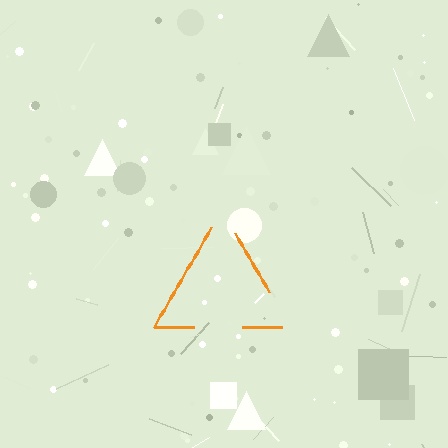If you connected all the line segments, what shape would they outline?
They would outline a triangle.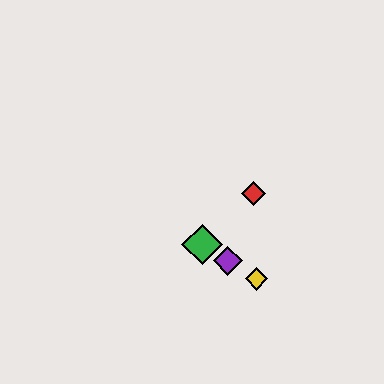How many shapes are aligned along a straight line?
4 shapes (the blue diamond, the green diamond, the yellow diamond, the purple diamond) are aligned along a straight line.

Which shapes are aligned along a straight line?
The blue diamond, the green diamond, the yellow diamond, the purple diamond are aligned along a straight line.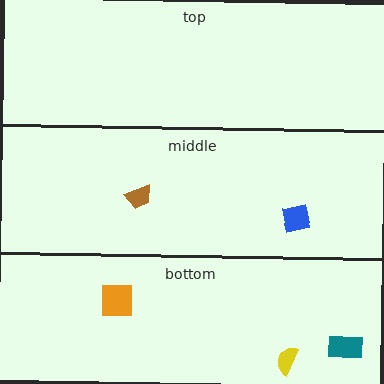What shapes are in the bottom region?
The orange square, the yellow semicircle, the teal rectangle.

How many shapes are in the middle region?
2.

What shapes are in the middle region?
The blue square, the brown trapezoid.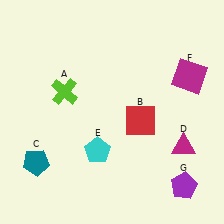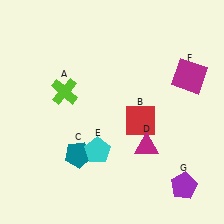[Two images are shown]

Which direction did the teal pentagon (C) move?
The teal pentagon (C) moved right.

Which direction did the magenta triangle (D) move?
The magenta triangle (D) moved left.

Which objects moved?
The objects that moved are: the teal pentagon (C), the magenta triangle (D).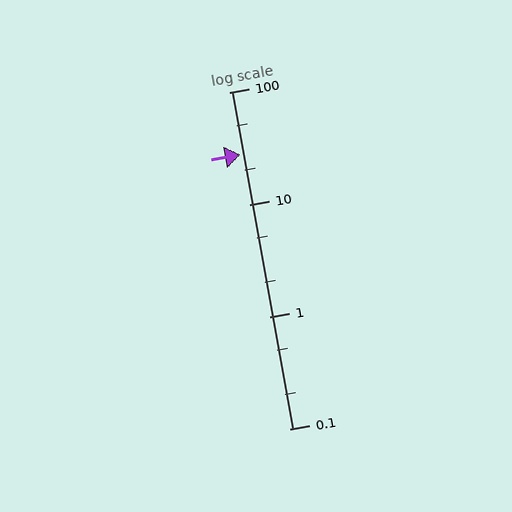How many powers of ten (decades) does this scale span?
The scale spans 3 decades, from 0.1 to 100.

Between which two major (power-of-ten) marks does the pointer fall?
The pointer is between 10 and 100.